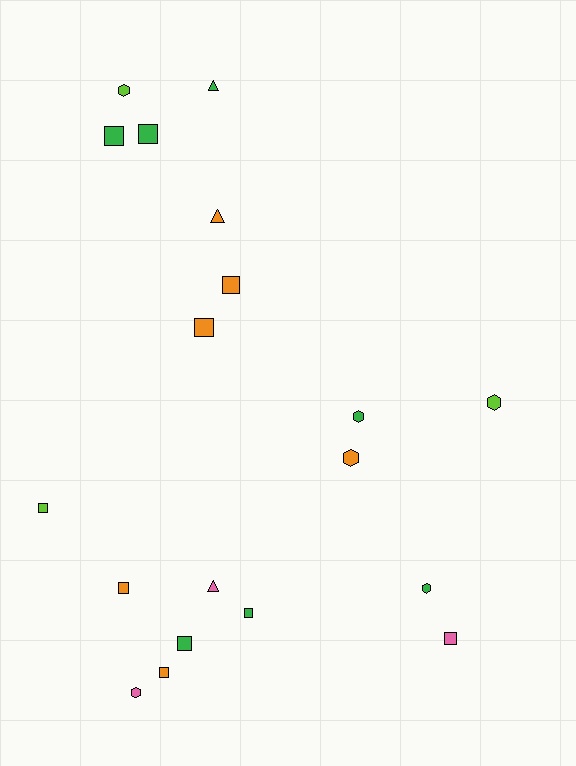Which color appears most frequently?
Green, with 7 objects.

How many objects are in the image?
There are 19 objects.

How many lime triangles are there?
There are no lime triangles.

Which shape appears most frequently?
Square, with 10 objects.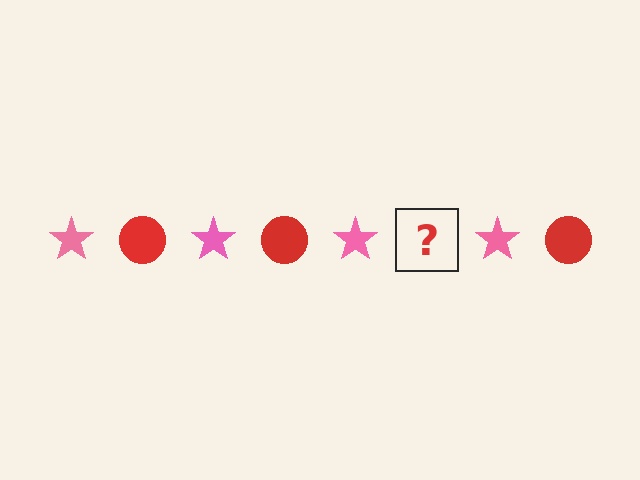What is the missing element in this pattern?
The missing element is a red circle.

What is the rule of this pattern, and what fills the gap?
The rule is that the pattern alternates between pink star and red circle. The gap should be filled with a red circle.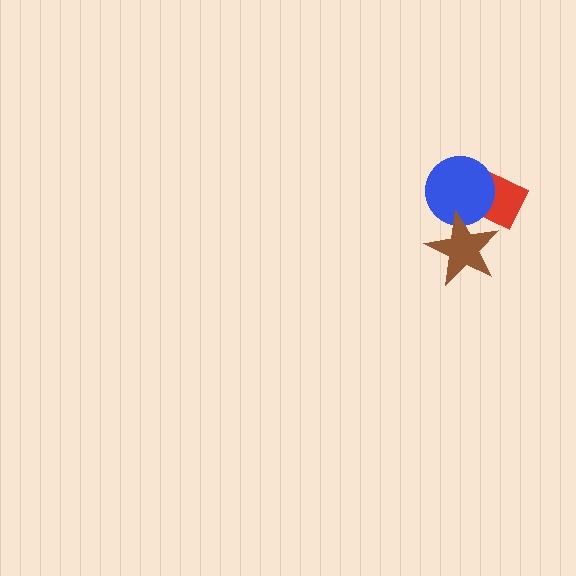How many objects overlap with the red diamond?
2 objects overlap with the red diamond.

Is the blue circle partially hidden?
Yes, it is partially covered by another shape.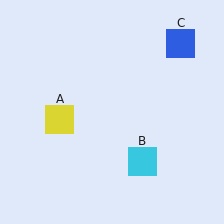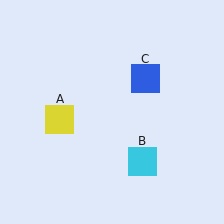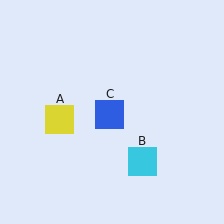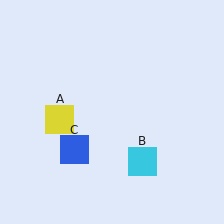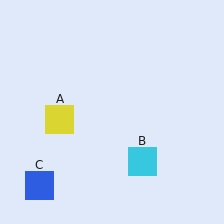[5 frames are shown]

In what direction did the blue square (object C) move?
The blue square (object C) moved down and to the left.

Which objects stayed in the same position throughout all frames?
Yellow square (object A) and cyan square (object B) remained stationary.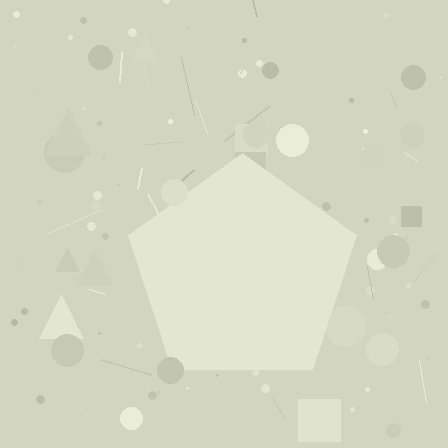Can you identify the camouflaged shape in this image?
The camouflaged shape is a pentagon.